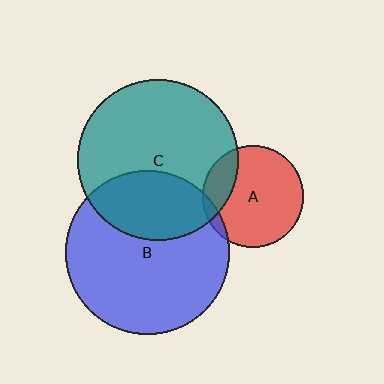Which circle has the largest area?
Circle B (blue).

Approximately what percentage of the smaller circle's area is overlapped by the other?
Approximately 30%.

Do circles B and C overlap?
Yes.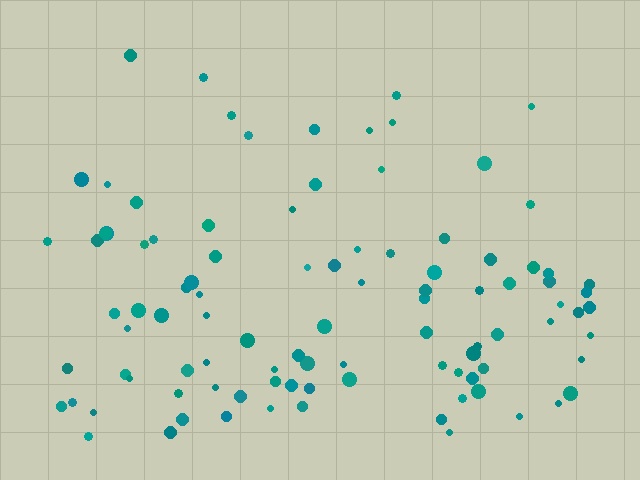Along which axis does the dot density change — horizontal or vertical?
Vertical.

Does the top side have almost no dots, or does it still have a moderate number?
Still a moderate number, just noticeably fewer than the bottom.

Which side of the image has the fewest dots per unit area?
The top.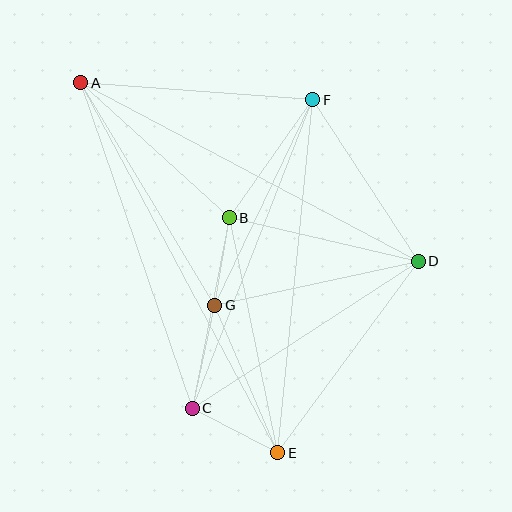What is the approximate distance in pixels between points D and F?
The distance between D and F is approximately 193 pixels.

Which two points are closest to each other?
Points B and G are closest to each other.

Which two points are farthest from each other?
Points A and E are farthest from each other.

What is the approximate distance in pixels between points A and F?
The distance between A and F is approximately 233 pixels.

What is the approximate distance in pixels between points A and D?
The distance between A and D is approximately 382 pixels.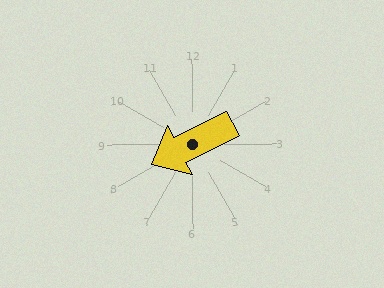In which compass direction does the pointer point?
Southwest.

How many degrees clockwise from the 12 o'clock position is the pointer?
Approximately 243 degrees.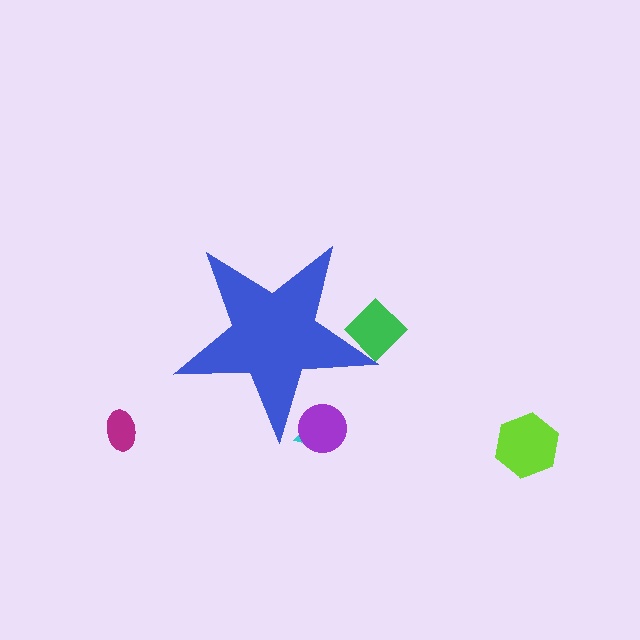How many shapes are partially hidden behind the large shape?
3 shapes are partially hidden.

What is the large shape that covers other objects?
A blue star.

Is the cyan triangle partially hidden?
Yes, the cyan triangle is partially hidden behind the blue star.